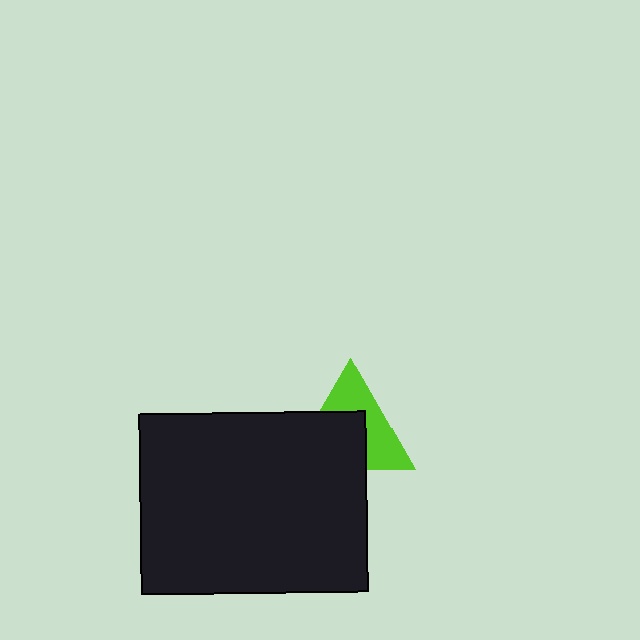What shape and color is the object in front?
The object in front is a black rectangle.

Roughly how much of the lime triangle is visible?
About half of it is visible (roughly 48%).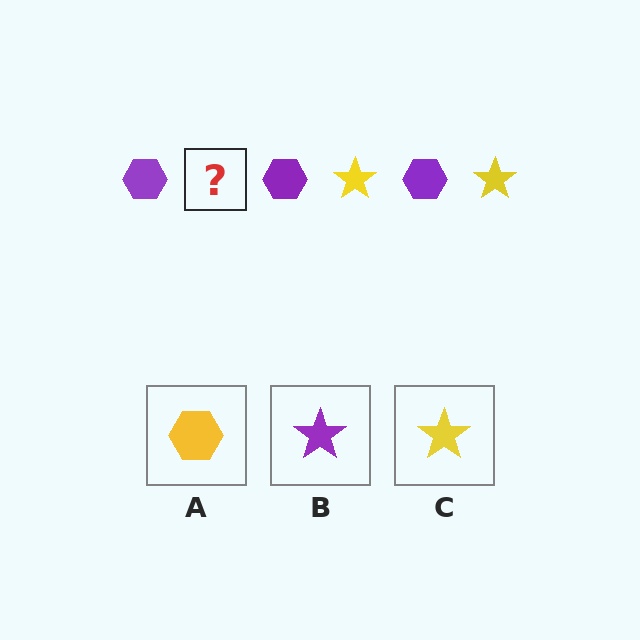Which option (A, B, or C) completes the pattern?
C.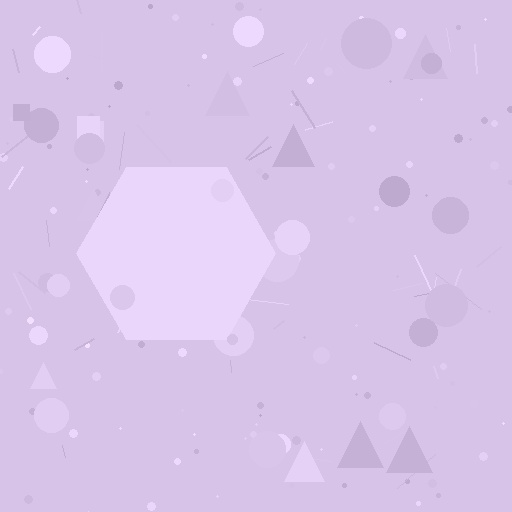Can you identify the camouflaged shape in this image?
The camouflaged shape is a hexagon.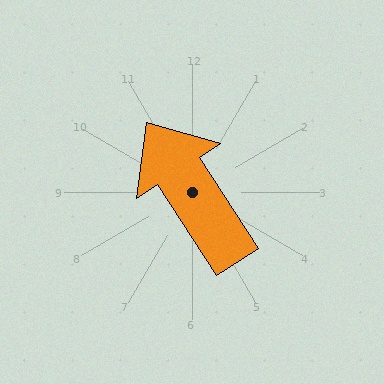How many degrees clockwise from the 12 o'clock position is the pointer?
Approximately 327 degrees.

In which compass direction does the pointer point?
Northwest.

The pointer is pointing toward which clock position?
Roughly 11 o'clock.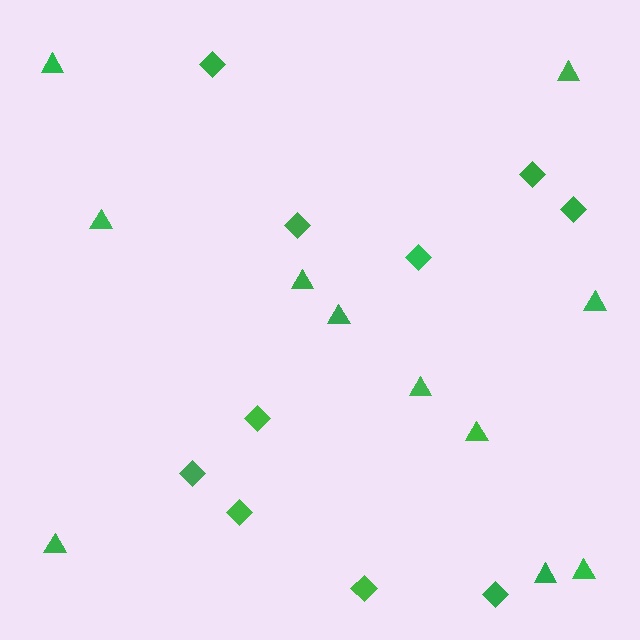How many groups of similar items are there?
There are 2 groups: one group of triangles (11) and one group of diamonds (10).